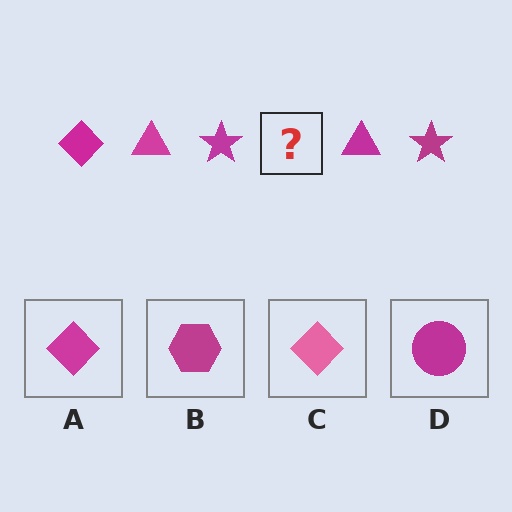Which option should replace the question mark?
Option A.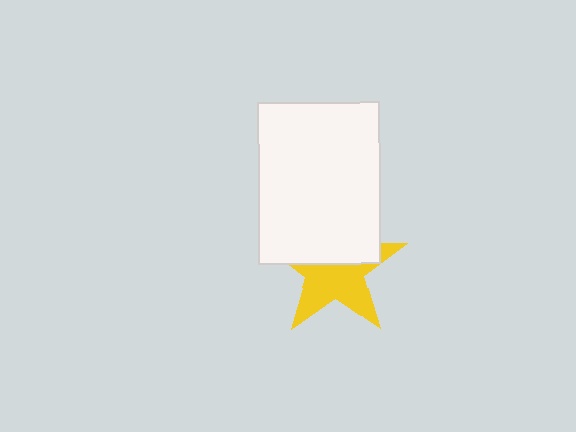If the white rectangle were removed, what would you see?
You would see the complete yellow star.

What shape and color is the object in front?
The object in front is a white rectangle.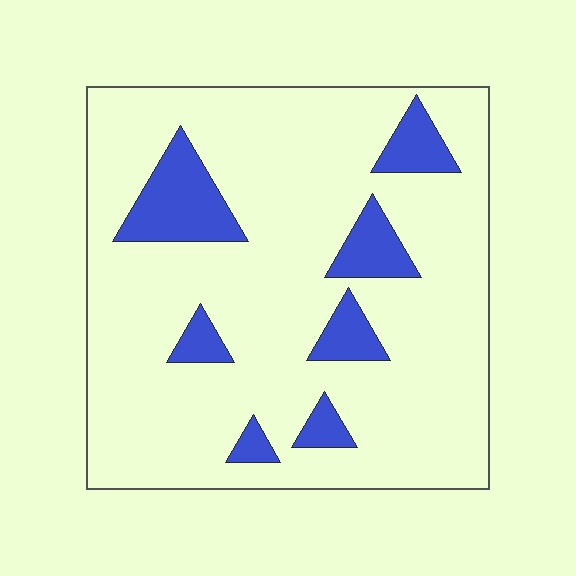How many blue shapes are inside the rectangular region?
7.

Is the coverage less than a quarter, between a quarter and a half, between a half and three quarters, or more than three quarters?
Less than a quarter.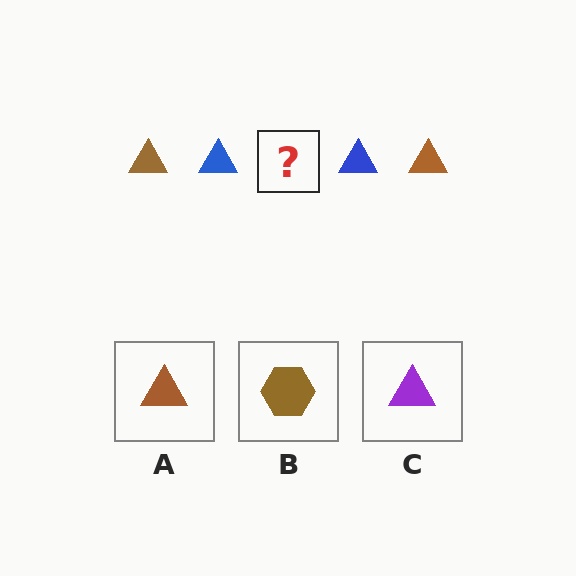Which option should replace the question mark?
Option A.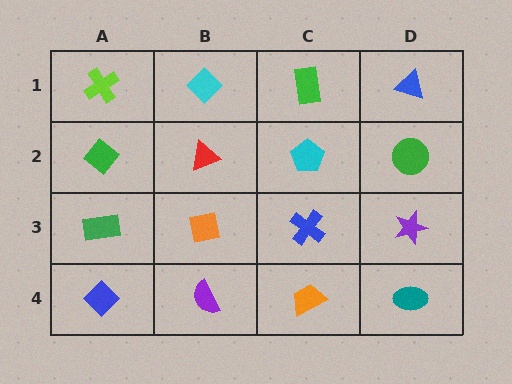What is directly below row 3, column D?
A teal ellipse.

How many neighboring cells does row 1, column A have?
2.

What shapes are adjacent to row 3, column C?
A cyan pentagon (row 2, column C), an orange trapezoid (row 4, column C), an orange square (row 3, column B), a purple star (row 3, column D).